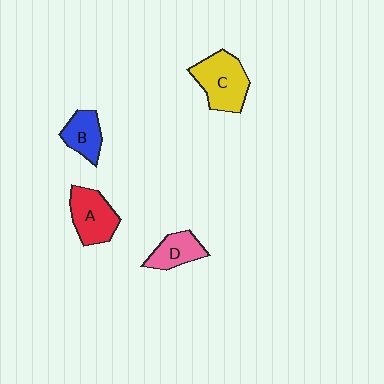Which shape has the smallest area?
Shape B (blue).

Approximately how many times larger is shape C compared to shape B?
Approximately 1.7 times.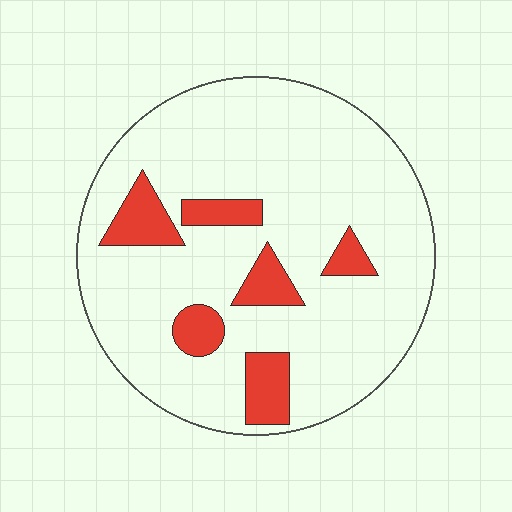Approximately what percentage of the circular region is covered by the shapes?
Approximately 15%.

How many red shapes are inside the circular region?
6.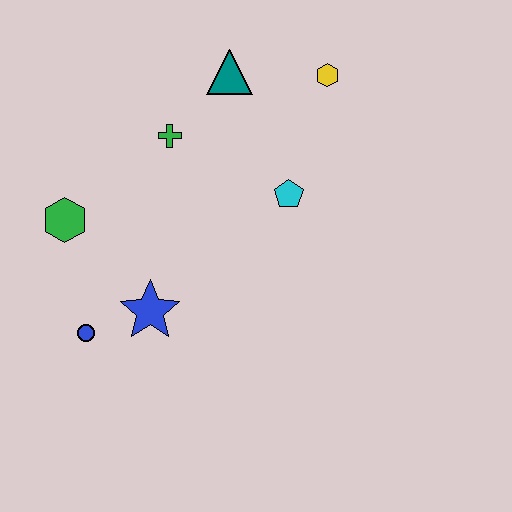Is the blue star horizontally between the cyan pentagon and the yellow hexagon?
No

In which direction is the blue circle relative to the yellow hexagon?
The blue circle is below the yellow hexagon.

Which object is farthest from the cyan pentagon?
The blue circle is farthest from the cyan pentagon.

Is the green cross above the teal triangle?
No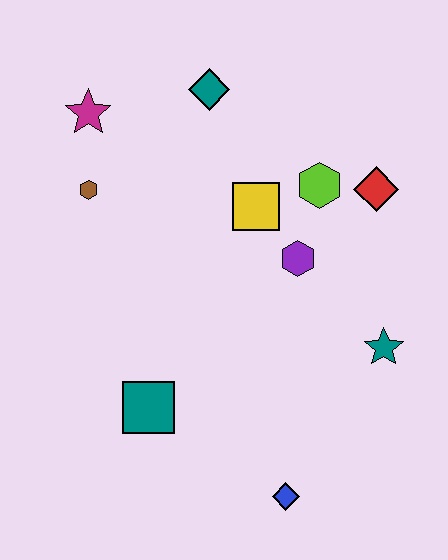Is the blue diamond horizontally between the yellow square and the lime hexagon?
Yes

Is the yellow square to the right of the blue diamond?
No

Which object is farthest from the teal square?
The teal diamond is farthest from the teal square.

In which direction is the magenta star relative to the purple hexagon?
The magenta star is to the left of the purple hexagon.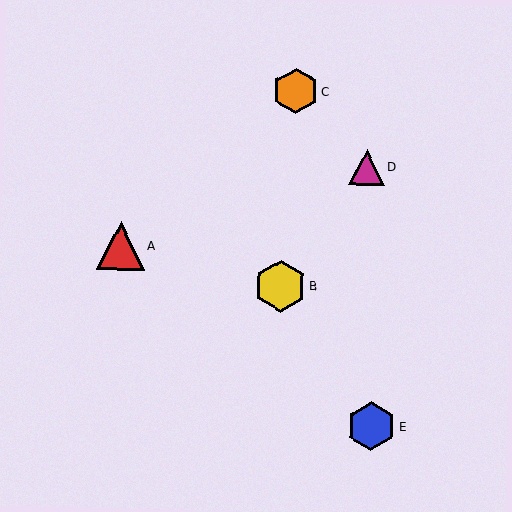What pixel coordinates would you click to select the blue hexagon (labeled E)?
Click at (372, 426) to select the blue hexagon E.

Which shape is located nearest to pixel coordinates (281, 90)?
The orange hexagon (labeled C) at (296, 91) is nearest to that location.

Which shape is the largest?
The yellow hexagon (labeled B) is the largest.